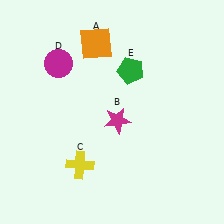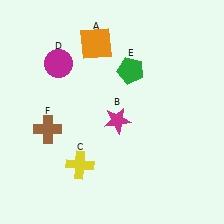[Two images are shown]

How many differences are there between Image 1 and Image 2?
There is 1 difference between the two images.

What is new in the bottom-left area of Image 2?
A brown cross (F) was added in the bottom-left area of Image 2.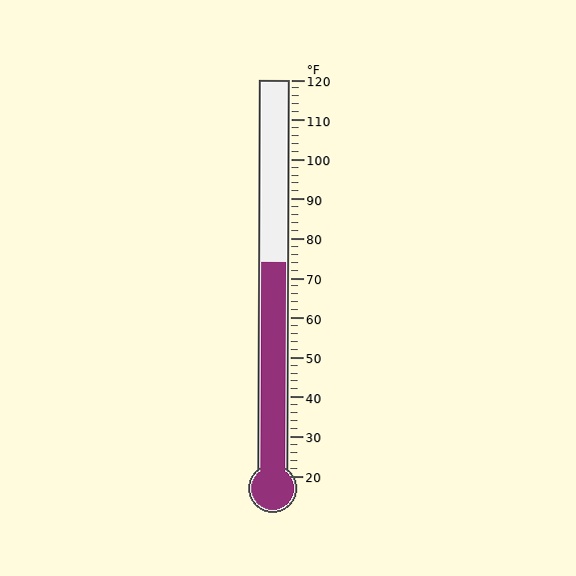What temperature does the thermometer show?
The thermometer shows approximately 74°F.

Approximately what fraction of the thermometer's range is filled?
The thermometer is filled to approximately 55% of its range.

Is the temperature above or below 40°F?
The temperature is above 40°F.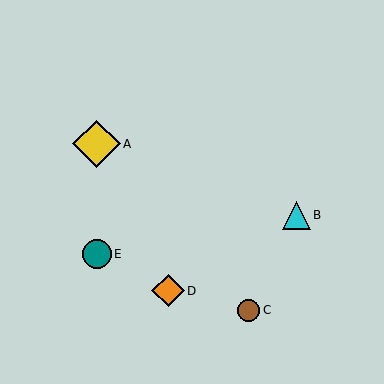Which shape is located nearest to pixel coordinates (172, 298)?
The orange diamond (labeled D) at (168, 291) is nearest to that location.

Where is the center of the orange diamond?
The center of the orange diamond is at (168, 291).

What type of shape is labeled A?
Shape A is a yellow diamond.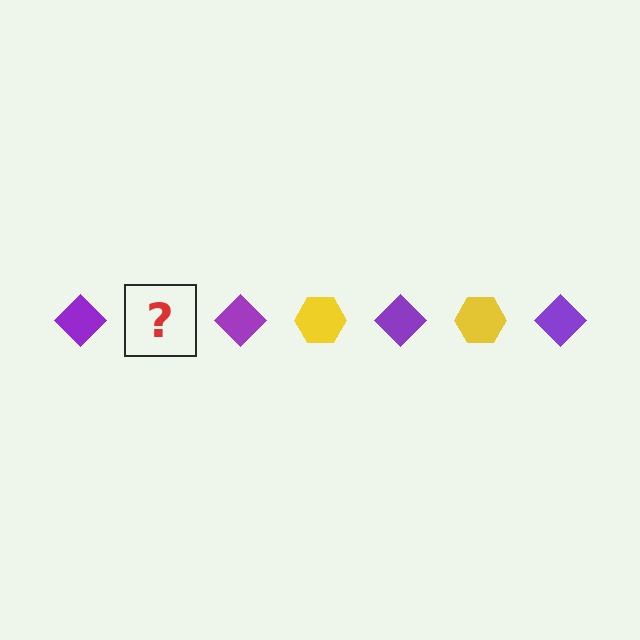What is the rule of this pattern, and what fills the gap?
The rule is that the pattern alternates between purple diamond and yellow hexagon. The gap should be filled with a yellow hexagon.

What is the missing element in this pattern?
The missing element is a yellow hexagon.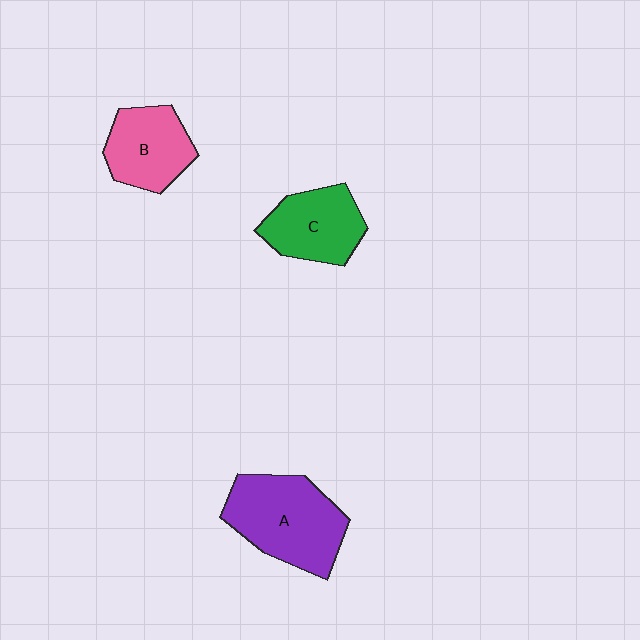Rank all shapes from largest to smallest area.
From largest to smallest: A (purple), C (green), B (pink).